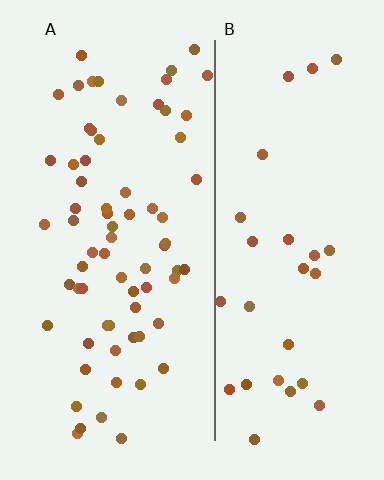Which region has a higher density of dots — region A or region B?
A (the left).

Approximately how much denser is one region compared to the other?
Approximately 2.3× — region A over region B.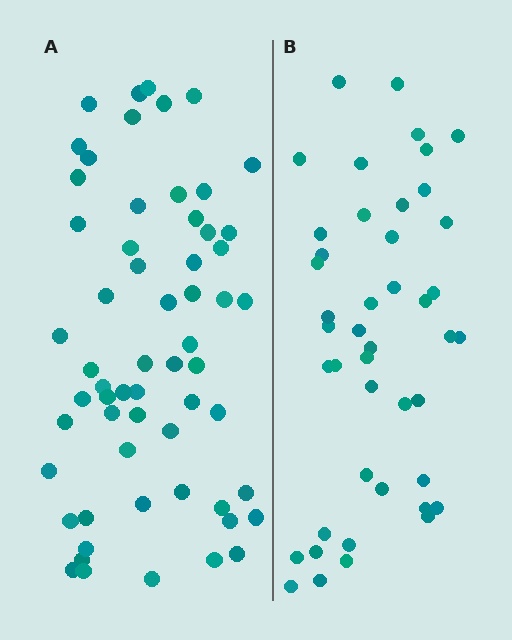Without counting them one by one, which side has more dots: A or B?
Region A (the left region) has more dots.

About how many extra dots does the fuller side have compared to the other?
Region A has approximately 15 more dots than region B.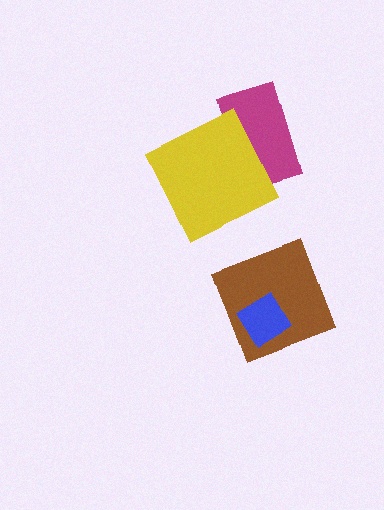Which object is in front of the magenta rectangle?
The yellow square is in front of the magenta rectangle.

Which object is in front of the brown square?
The blue diamond is in front of the brown square.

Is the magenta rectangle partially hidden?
Yes, it is partially covered by another shape.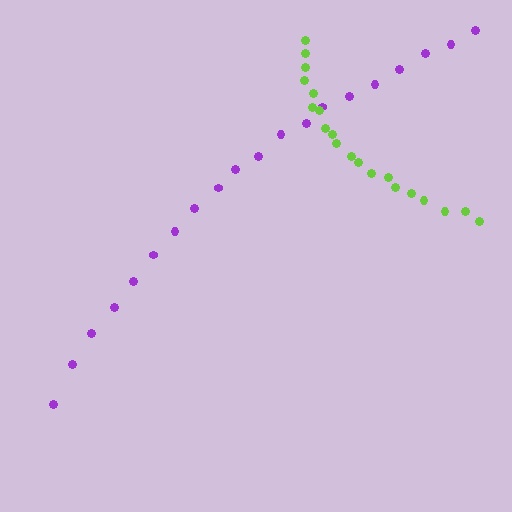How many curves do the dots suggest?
There are 2 distinct paths.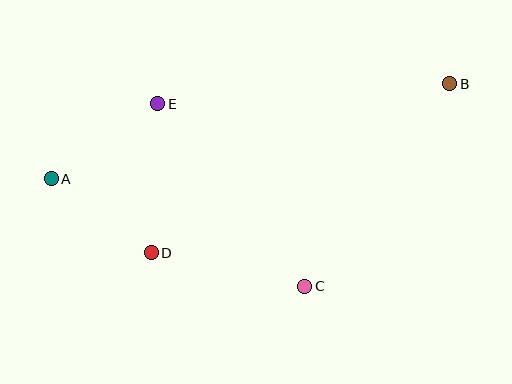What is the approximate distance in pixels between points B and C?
The distance between B and C is approximately 249 pixels.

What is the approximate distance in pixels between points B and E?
The distance between B and E is approximately 293 pixels.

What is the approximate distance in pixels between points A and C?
The distance between A and C is approximately 275 pixels.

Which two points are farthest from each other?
Points A and B are farthest from each other.